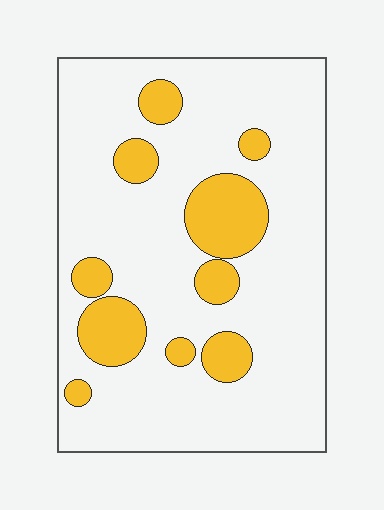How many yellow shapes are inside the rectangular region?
10.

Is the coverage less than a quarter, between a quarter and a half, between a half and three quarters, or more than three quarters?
Less than a quarter.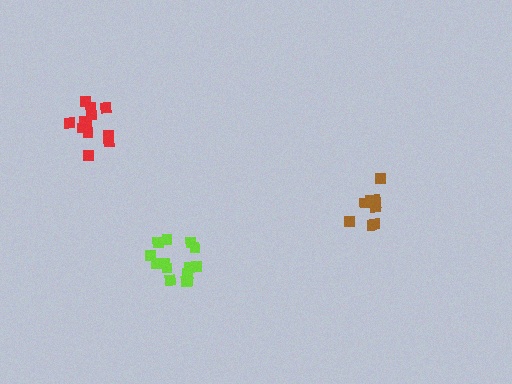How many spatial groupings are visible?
There are 3 spatial groupings.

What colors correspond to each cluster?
The clusters are colored: lime, brown, red.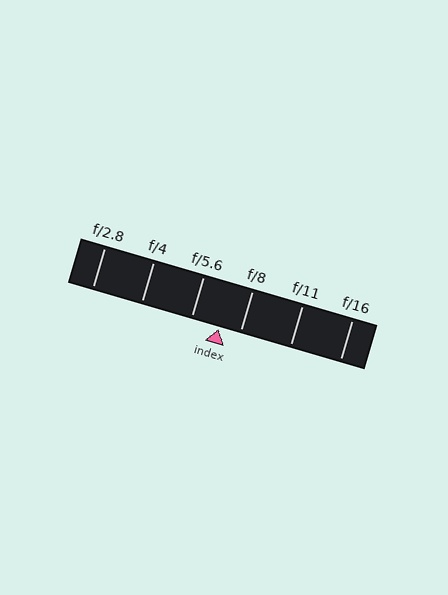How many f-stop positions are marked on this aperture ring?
There are 6 f-stop positions marked.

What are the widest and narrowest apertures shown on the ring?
The widest aperture shown is f/2.8 and the narrowest is f/16.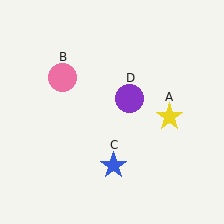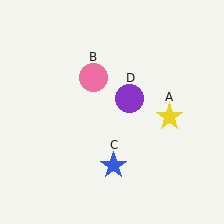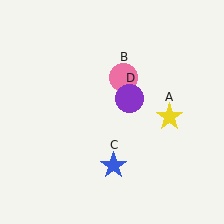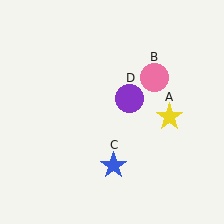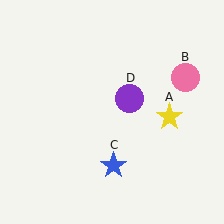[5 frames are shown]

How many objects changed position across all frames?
1 object changed position: pink circle (object B).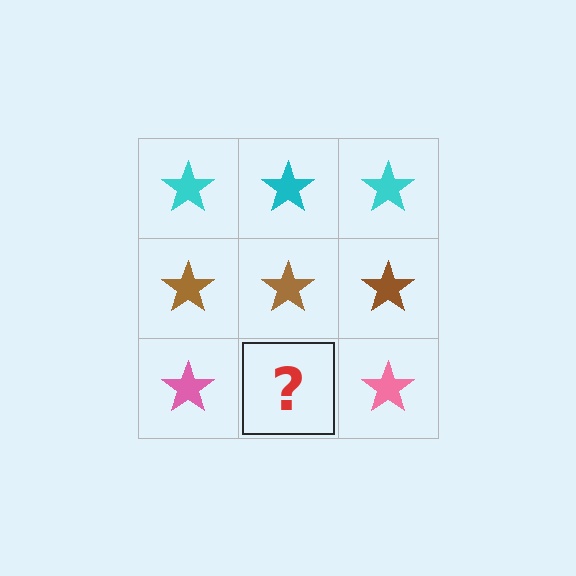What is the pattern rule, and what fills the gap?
The rule is that each row has a consistent color. The gap should be filled with a pink star.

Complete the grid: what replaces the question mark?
The question mark should be replaced with a pink star.